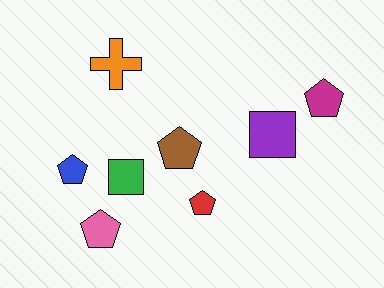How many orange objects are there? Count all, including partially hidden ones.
There is 1 orange object.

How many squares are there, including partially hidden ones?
There are 2 squares.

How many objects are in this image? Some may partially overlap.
There are 8 objects.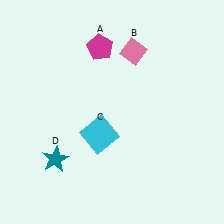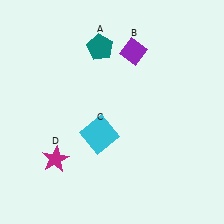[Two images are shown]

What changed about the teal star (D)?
In Image 1, D is teal. In Image 2, it changed to magenta.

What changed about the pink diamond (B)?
In Image 1, B is pink. In Image 2, it changed to purple.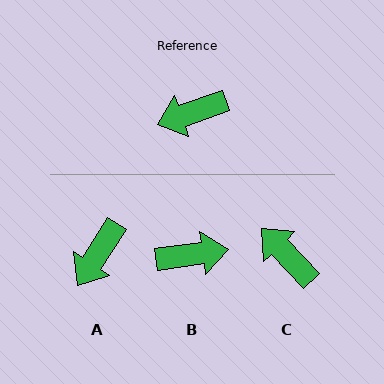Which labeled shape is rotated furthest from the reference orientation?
B, about 168 degrees away.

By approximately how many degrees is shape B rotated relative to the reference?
Approximately 168 degrees counter-clockwise.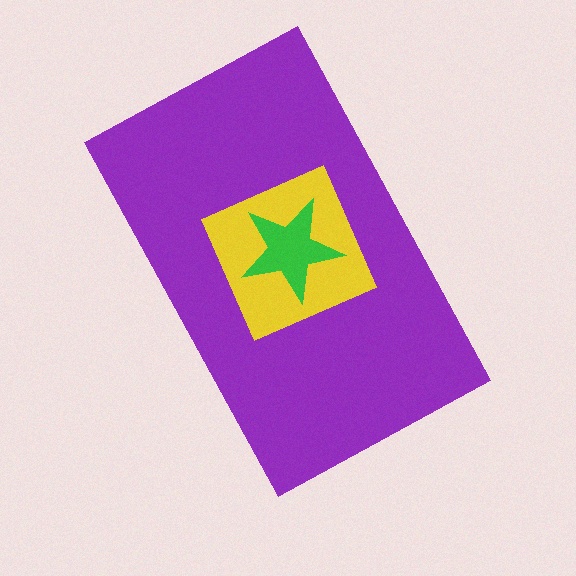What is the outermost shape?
The purple rectangle.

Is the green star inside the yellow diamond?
Yes.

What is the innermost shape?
The green star.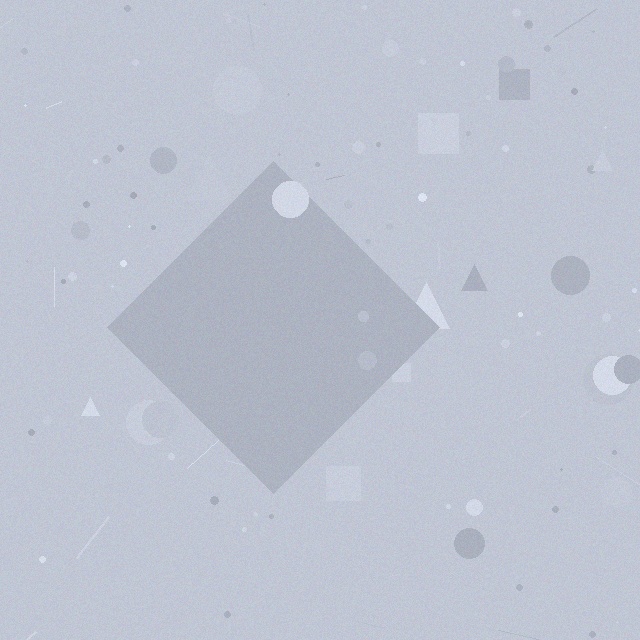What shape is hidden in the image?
A diamond is hidden in the image.